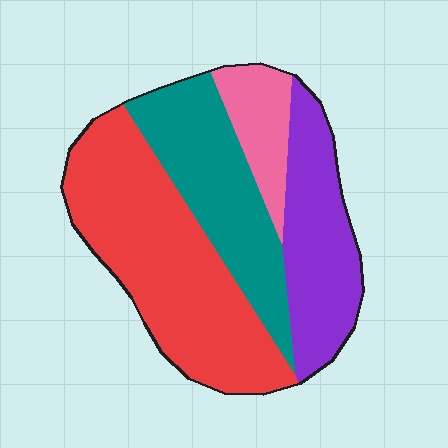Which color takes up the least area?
Pink, at roughly 10%.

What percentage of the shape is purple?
Purple covers 23% of the shape.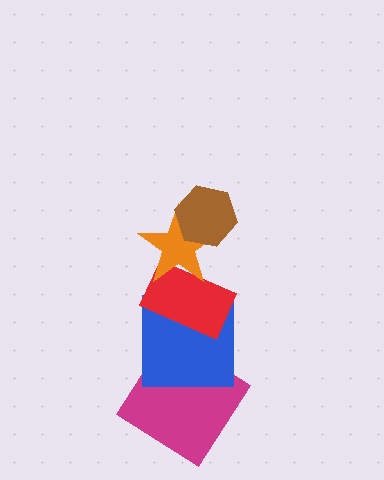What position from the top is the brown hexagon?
The brown hexagon is 1st from the top.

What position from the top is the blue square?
The blue square is 4th from the top.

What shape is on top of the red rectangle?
The orange star is on top of the red rectangle.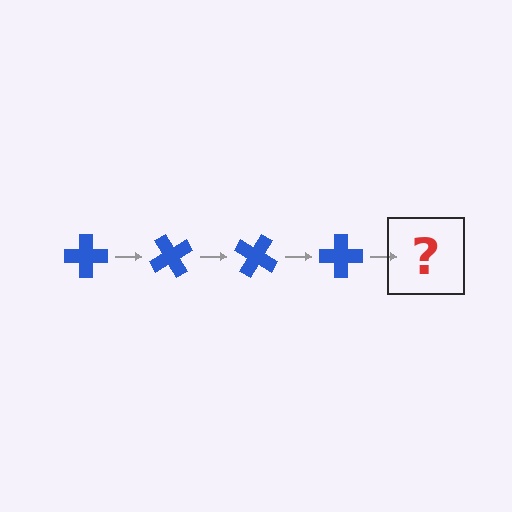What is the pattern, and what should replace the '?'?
The pattern is that the cross rotates 60 degrees each step. The '?' should be a blue cross rotated 240 degrees.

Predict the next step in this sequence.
The next step is a blue cross rotated 240 degrees.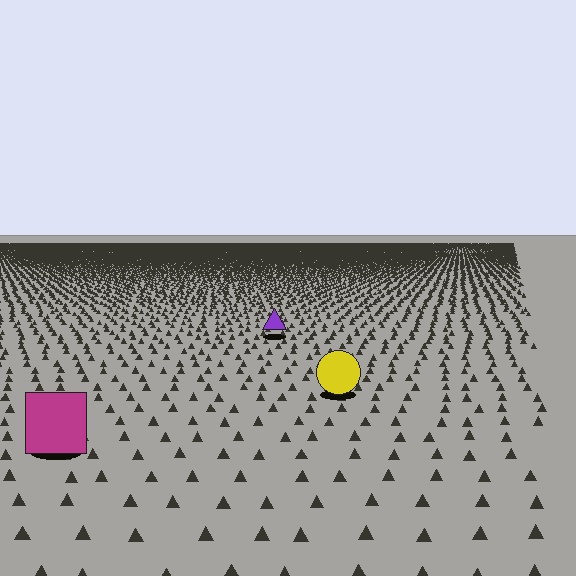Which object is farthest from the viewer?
The purple triangle is farthest from the viewer. It appears smaller and the ground texture around it is denser.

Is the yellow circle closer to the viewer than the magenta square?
No. The magenta square is closer — you can tell from the texture gradient: the ground texture is coarser near it.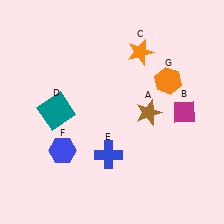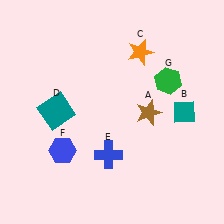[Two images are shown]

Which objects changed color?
B changed from magenta to teal. G changed from orange to green.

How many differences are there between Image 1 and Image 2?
There are 2 differences between the two images.